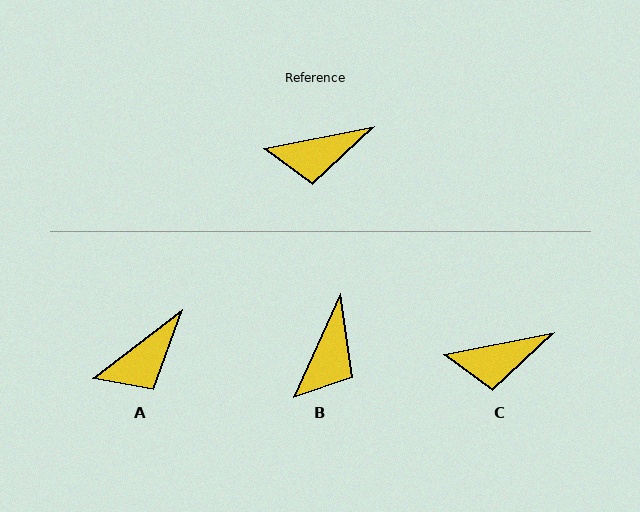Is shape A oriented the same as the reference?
No, it is off by about 27 degrees.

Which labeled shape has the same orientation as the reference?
C.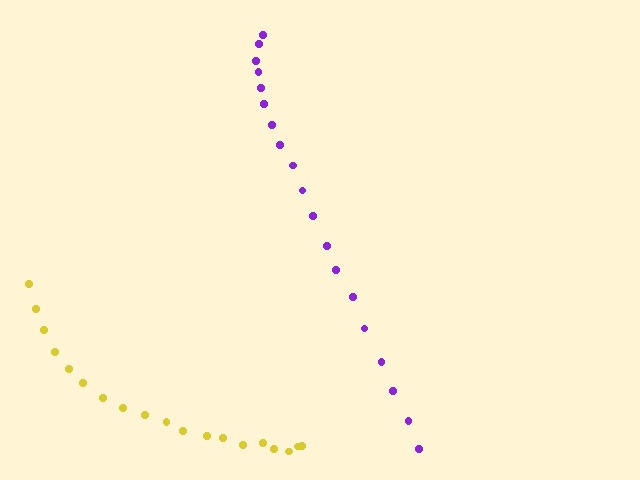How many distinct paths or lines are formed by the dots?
There are 2 distinct paths.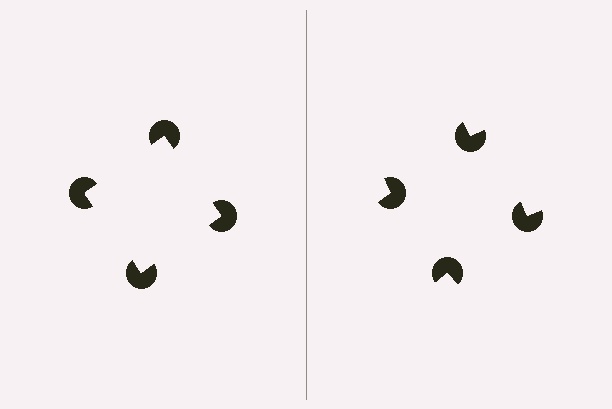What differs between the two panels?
The pac-man discs are positioned identically on both sides; only the wedge orientations differ. On the left they align to a square; on the right they are misaligned.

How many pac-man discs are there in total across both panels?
8 — 4 on each side.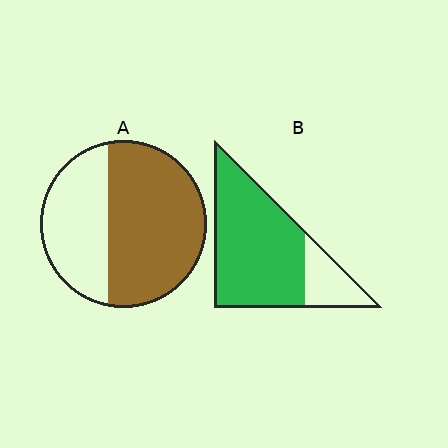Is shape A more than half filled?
Yes.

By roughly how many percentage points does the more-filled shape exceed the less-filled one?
By roughly 15 percentage points (B over A).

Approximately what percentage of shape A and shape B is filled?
A is approximately 60% and B is approximately 80%.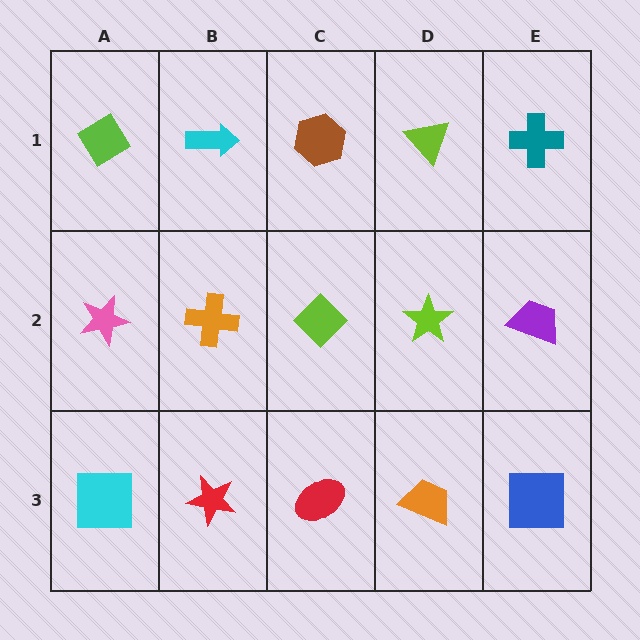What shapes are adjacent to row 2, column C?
A brown hexagon (row 1, column C), a red ellipse (row 3, column C), an orange cross (row 2, column B), a lime star (row 2, column D).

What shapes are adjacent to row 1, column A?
A pink star (row 2, column A), a cyan arrow (row 1, column B).